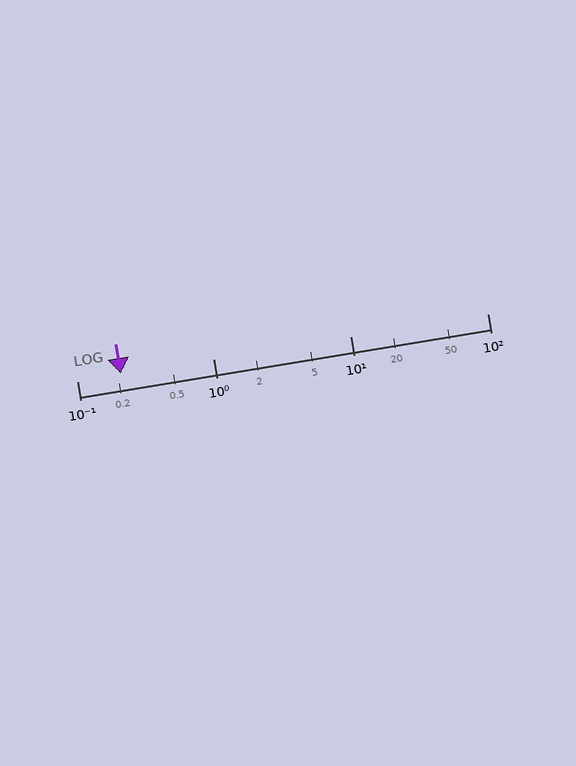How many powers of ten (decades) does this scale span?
The scale spans 3 decades, from 0.1 to 100.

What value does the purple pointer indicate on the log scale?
The pointer indicates approximately 0.21.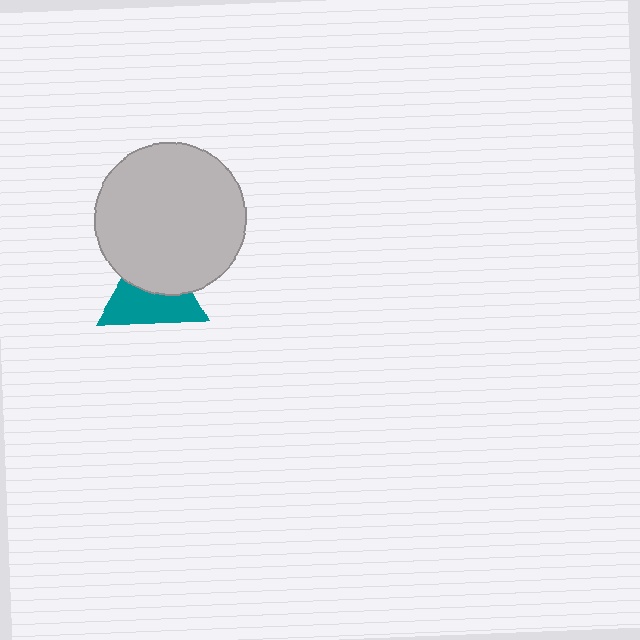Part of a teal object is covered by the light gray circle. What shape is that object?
It is a triangle.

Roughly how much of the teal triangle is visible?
About half of it is visible (roughly 55%).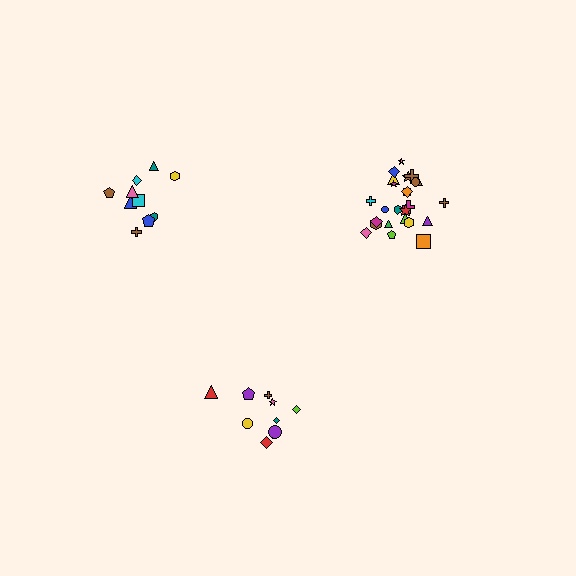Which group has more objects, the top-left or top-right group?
The top-right group.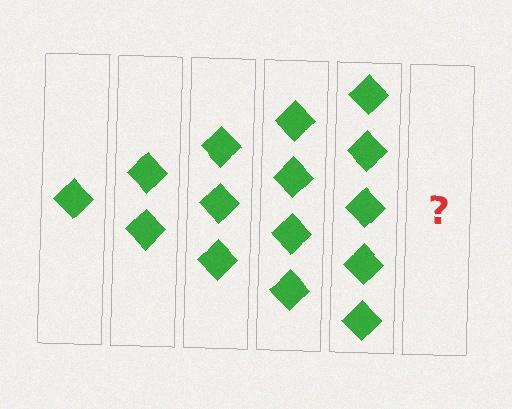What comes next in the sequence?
The next element should be 6 diamonds.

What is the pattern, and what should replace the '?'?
The pattern is that each step adds one more diamond. The '?' should be 6 diamonds.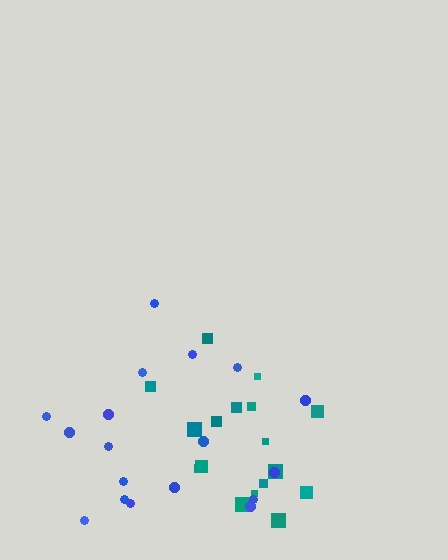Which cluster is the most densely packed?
Blue.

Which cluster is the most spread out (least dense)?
Teal.